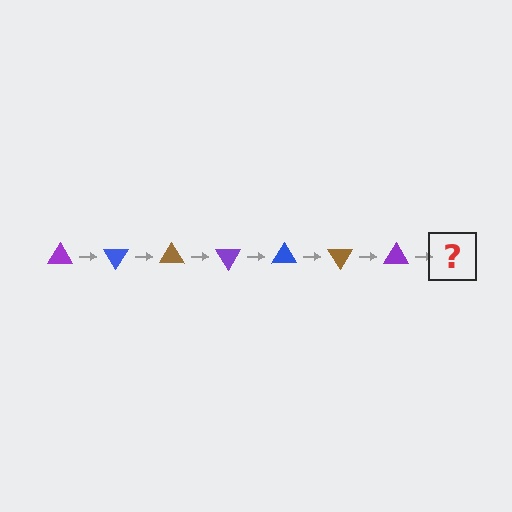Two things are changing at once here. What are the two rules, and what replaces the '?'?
The two rules are that it rotates 60 degrees each step and the color cycles through purple, blue, and brown. The '?' should be a blue triangle, rotated 420 degrees from the start.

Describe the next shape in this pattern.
It should be a blue triangle, rotated 420 degrees from the start.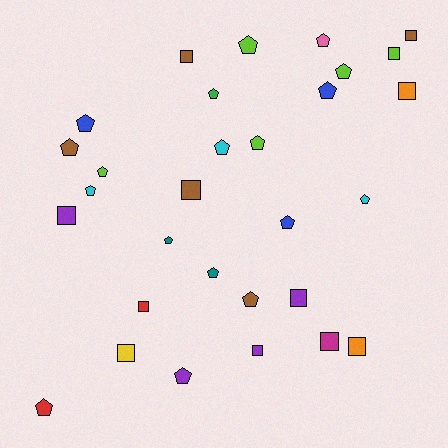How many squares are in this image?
There are 12 squares.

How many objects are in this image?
There are 30 objects.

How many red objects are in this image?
There are 2 red objects.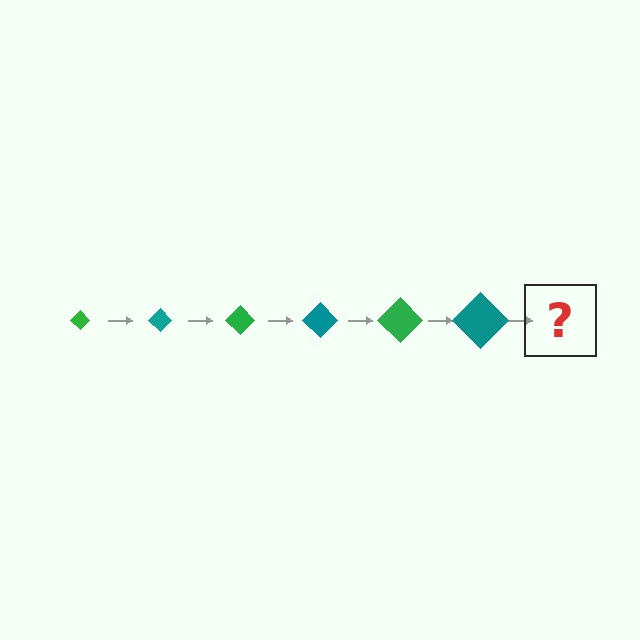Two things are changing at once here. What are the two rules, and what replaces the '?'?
The two rules are that the diamond grows larger each step and the color cycles through green and teal. The '?' should be a green diamond, larger than the previous one.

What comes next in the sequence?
The next element should be a green diamond, larger than the previous one.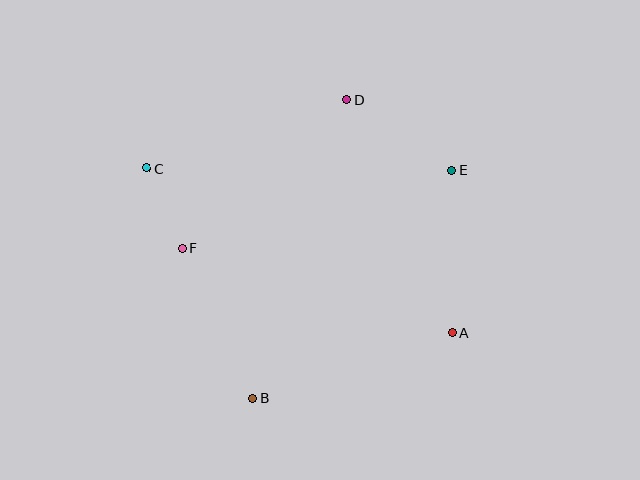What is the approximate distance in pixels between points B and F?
The distance between B and F is approximately 165 pixels.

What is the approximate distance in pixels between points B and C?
The distance between B and C is approximately 253 pixels.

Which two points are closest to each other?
Points C and F are closest to each other.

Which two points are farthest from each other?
Points A and C are farthest from each other.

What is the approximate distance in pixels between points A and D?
The distance between A and D is approximately 256 pixels.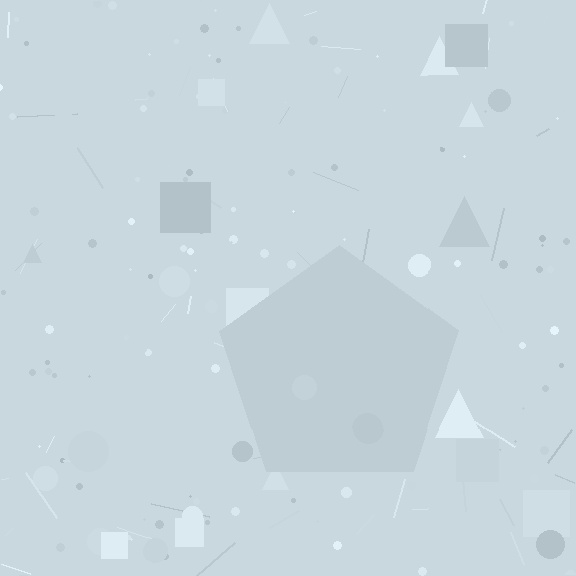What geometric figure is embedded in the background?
A pentagon is embedded in the background.